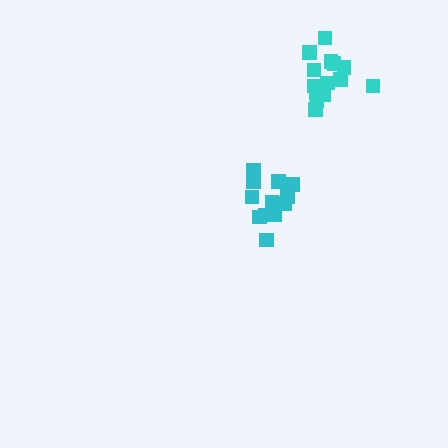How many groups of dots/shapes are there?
There are 2 groups.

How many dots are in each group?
Group 1: 14 dots, Group 2: 13 dots (27 total).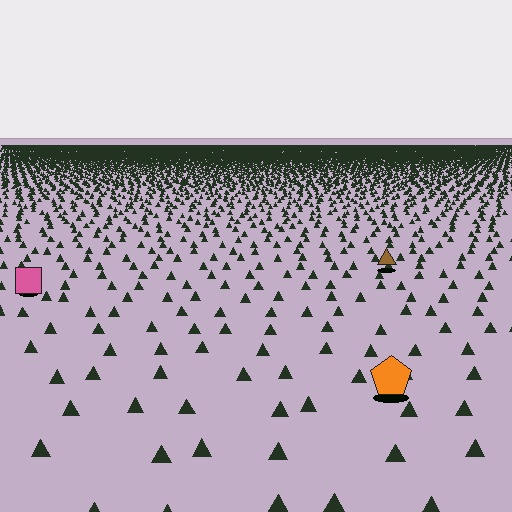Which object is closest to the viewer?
The orange pentagon is closest. The texture marks near it are larger and more spread out.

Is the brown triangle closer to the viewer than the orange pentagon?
No. The orange pentagon is closer — you can tell from the texture gradient: the ground texture is coarser near it.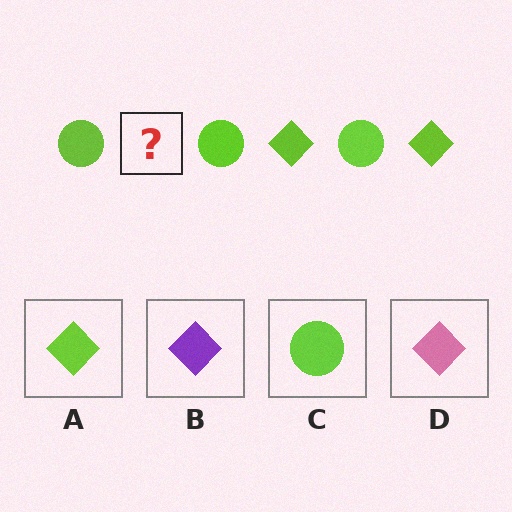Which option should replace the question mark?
Option A.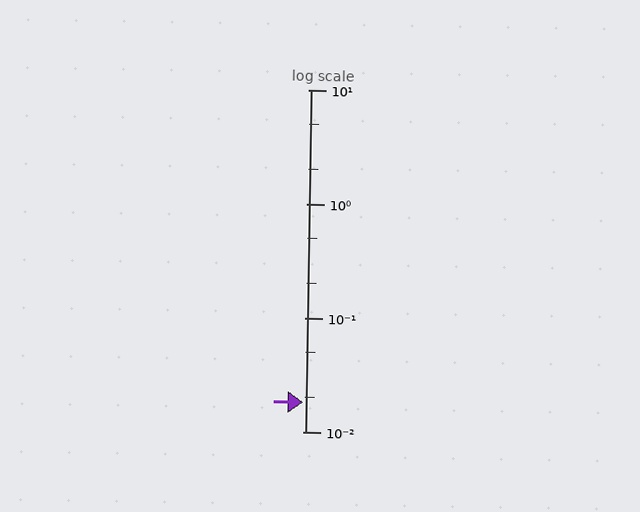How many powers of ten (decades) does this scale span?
The scale spans 3 decades, from 0.01 to 10.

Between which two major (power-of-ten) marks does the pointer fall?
The pointer is between 0.01 and 0.1.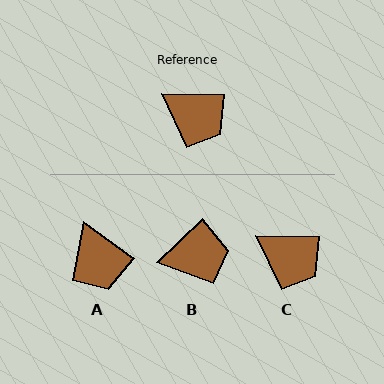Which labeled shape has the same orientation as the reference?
C.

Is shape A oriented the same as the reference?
No, it is off by about 35 degrees.